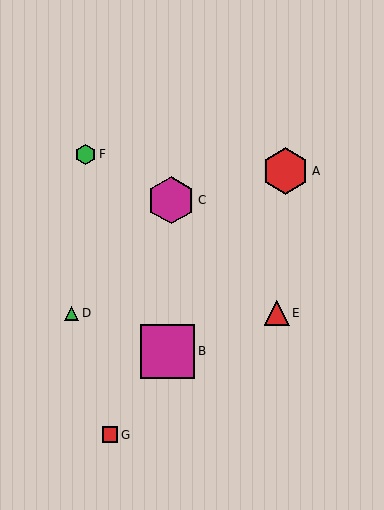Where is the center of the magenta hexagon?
The center of the magenta hexagon is at (171, 200).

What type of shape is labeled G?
Shape G is a red square.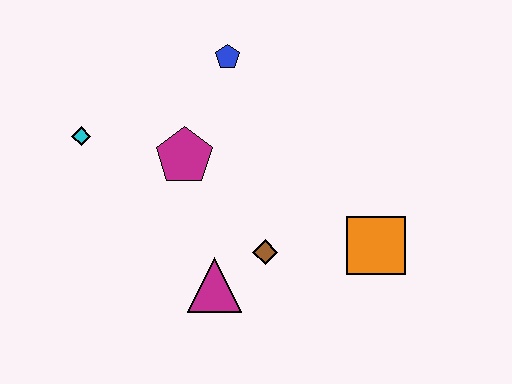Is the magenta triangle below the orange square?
Yes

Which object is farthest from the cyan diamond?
The orange square is farthest from the cyan diamond.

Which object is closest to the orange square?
The brown diamond is closest to the orange square.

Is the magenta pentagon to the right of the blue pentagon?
No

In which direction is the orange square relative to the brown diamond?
The orange square is to the right of the brown diamond.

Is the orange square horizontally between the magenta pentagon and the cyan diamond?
No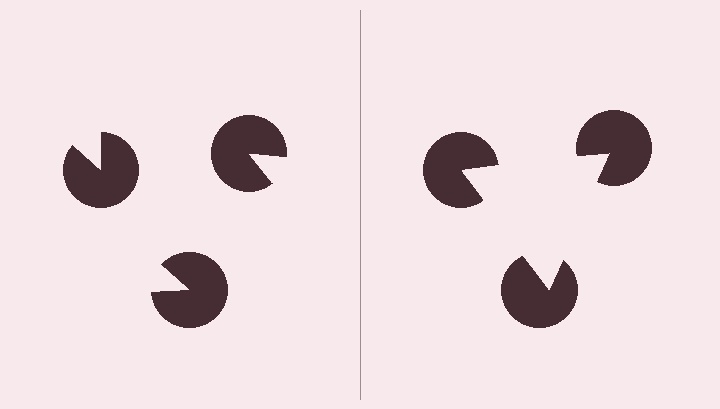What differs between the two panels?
The pac-man discs are positioned identically on both sides; only the wedge orientations differ. On the right they align to a triangle; on the left they are misaligned.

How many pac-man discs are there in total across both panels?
6 — 3 on each side.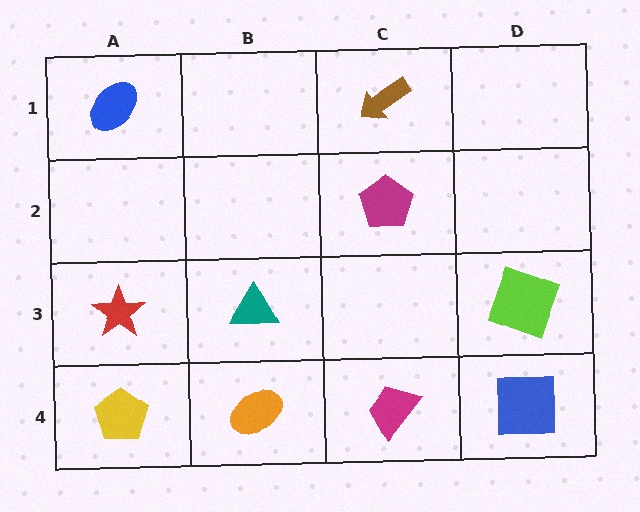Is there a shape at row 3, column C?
No, that cell is empty.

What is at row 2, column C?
A magenta pentagon.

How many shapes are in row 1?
2 shapes.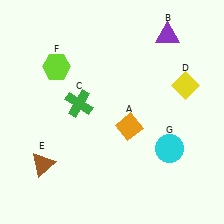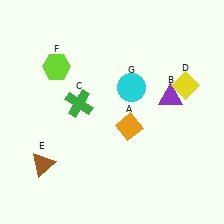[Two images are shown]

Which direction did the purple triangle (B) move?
The purple triangle (B) moved down.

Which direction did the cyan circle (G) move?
The cyan circle (G) moved up.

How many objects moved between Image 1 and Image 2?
2 objects moved between the two images.